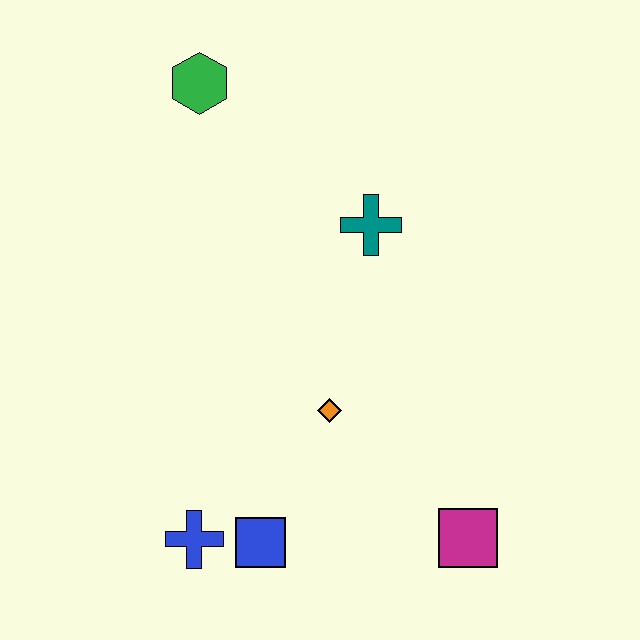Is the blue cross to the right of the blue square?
No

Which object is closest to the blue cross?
The blue square is closest to the blue cross.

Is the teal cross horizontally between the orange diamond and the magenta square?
Yes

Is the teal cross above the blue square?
Yes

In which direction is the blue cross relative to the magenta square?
The blue cross is to the left of the magenta square.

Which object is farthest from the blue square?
The green hexagon is farthest from the blue square.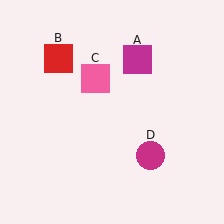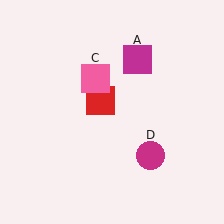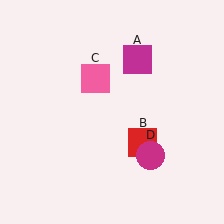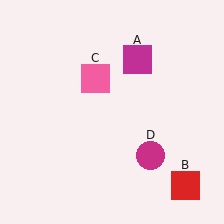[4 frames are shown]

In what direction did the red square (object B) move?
The red square (object B) moved down and to the right.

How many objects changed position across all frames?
1 object changed position: red square (object B).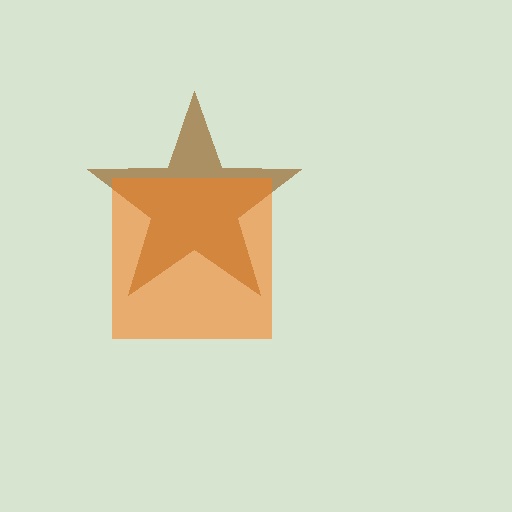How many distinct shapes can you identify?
There are 2 distinct shapes: a brown star, an orange square.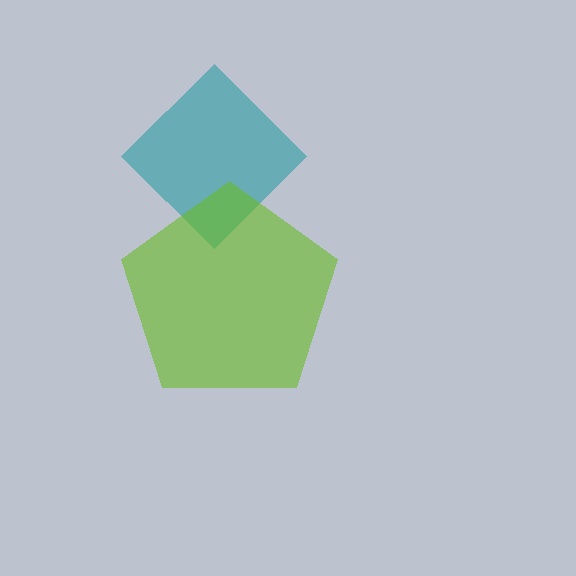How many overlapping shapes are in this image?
There are 2 overlapping shapes in the image.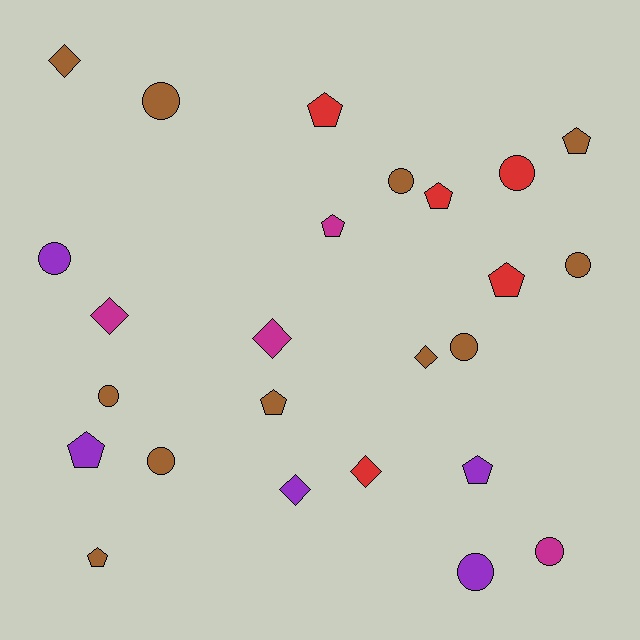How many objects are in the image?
There are 25 objects.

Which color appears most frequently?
Brown, with 11 objects.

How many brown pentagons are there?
There are 3 brown pentagons.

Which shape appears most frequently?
Circle, with 10 objects.